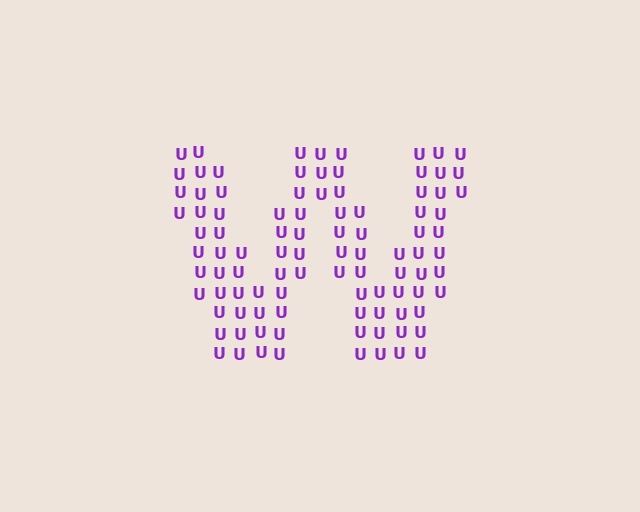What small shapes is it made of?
It is made of small letter U's.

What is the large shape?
The large shape is the letter W.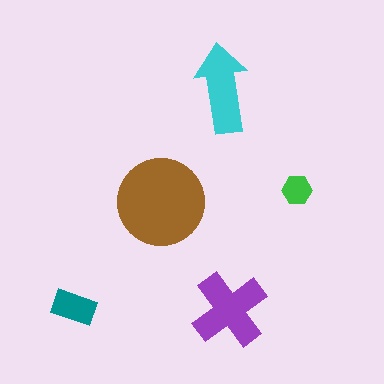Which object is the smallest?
The green hexagon.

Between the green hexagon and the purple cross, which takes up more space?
The purple cross.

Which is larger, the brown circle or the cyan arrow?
The brown circle.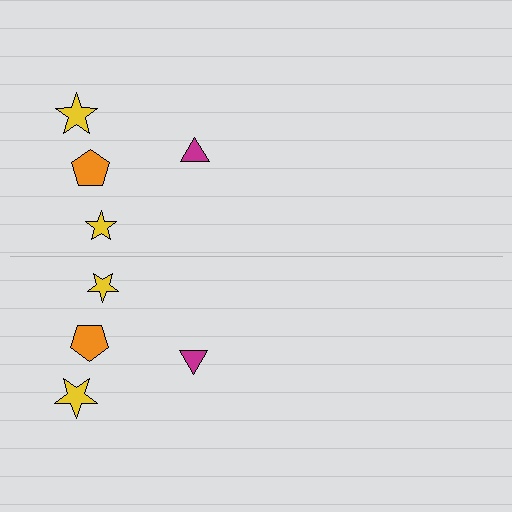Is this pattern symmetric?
Yes, this pattern has bilateral (reflection) symmetry.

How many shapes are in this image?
There are 8 shapes in this image.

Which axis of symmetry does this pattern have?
The pattern has a horizontal axis of symmetry running through the center of the image.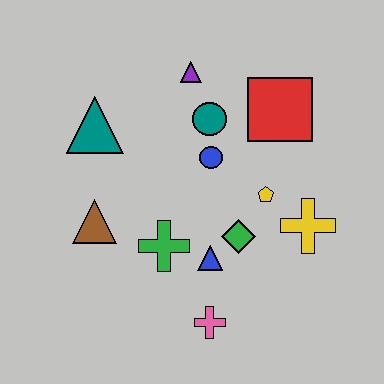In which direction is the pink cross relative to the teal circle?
The pink cross is below the teal circle.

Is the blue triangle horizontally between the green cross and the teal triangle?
No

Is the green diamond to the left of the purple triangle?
No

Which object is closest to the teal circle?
The blue circle is closest to the teal circle.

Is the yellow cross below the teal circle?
Yes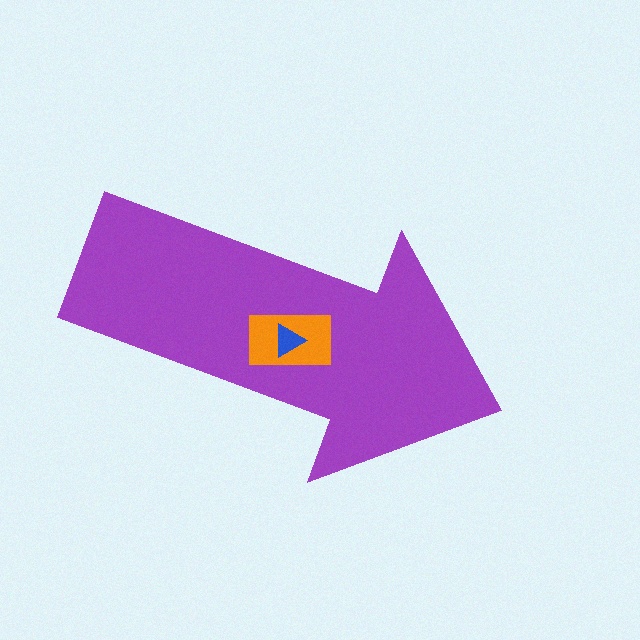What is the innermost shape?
The blue triangle.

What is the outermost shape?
The purple arrow.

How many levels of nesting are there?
3.